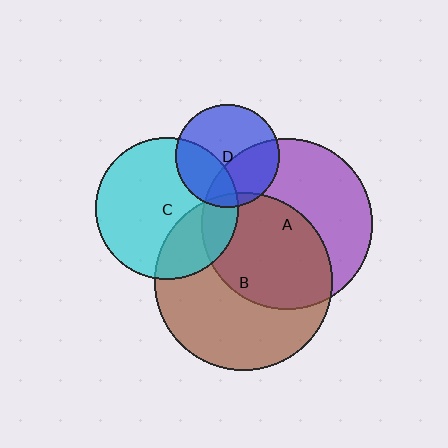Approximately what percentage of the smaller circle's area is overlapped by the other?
Approximately 35%.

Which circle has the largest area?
Circle B (brown).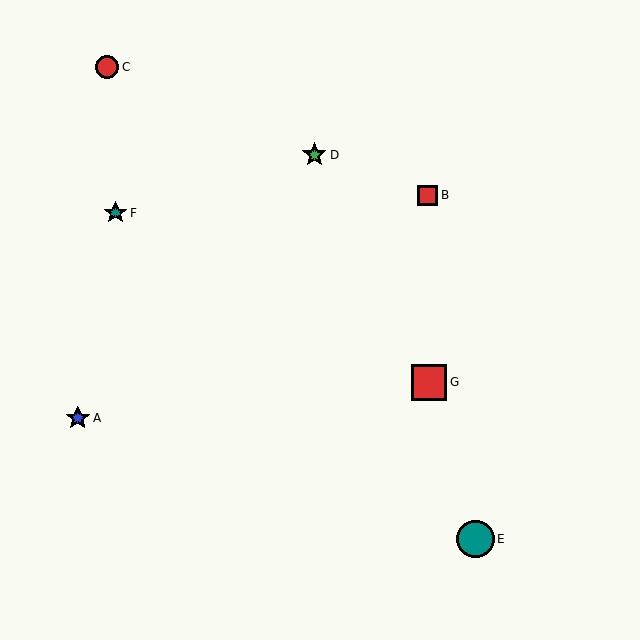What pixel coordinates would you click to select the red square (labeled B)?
Click at (428, 195) to select the red square B.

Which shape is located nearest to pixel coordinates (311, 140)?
The green star (labeled D) at (314, 155) is nearest to that location.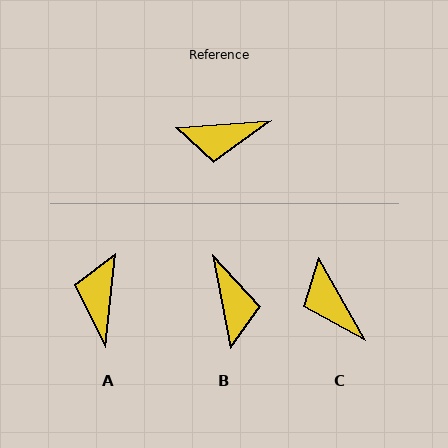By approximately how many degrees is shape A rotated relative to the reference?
Approximately 100 degrees clockwise.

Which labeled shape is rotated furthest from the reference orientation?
A, about 100 degrees away.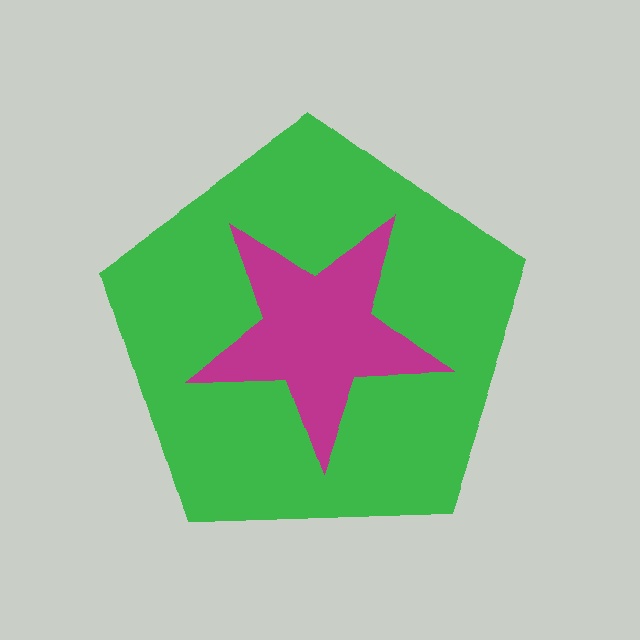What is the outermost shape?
The green pentagon.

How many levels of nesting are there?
2.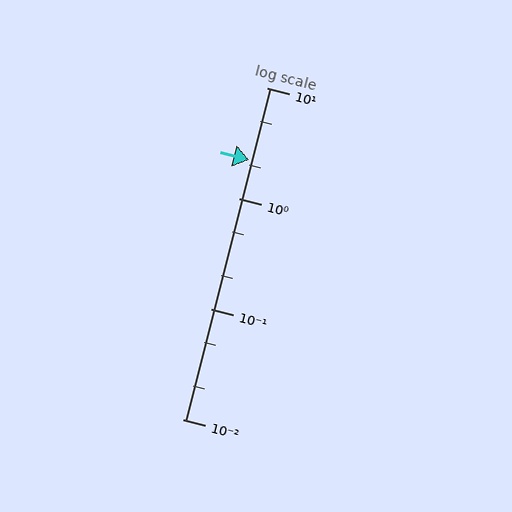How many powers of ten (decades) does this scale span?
The scale spans 3 decades, from 0.01 to 10.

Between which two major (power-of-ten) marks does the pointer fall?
The pointer is between 1 and 10.